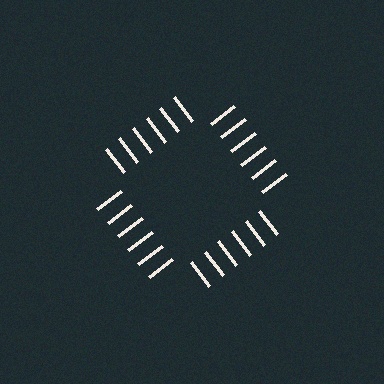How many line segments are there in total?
24 — 6 along each of the 4 edges.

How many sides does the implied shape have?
4 sides — the line-ends trace a square.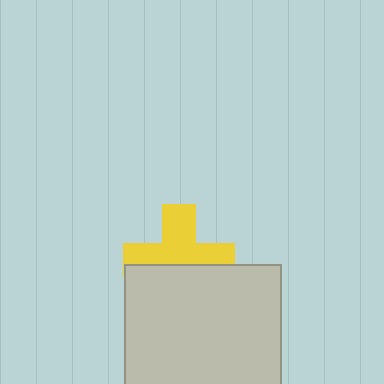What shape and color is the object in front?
The object in front is a light gray square.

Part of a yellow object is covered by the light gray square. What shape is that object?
It is a cross.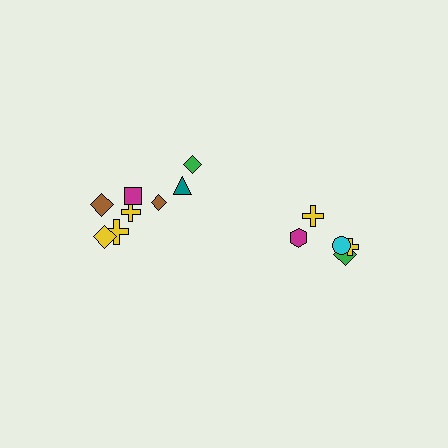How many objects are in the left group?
There are 8 objects.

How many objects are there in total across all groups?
There are 13 objects.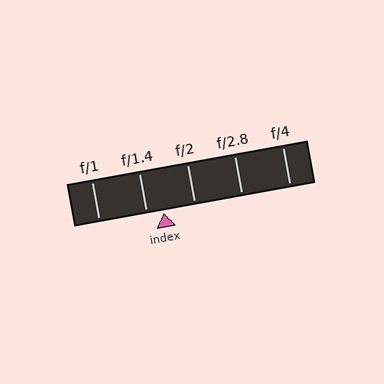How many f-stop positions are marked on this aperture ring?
There are 5 f-stop positions marked.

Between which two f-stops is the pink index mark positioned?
The index mark is between f/1.4 and f/2.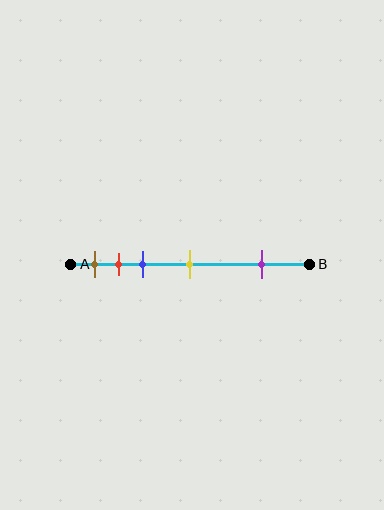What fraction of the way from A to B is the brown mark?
The brown mark is approximately 10% (0.1) of the way from A to B.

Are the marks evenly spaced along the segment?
No, the marks are not evenly spaced.